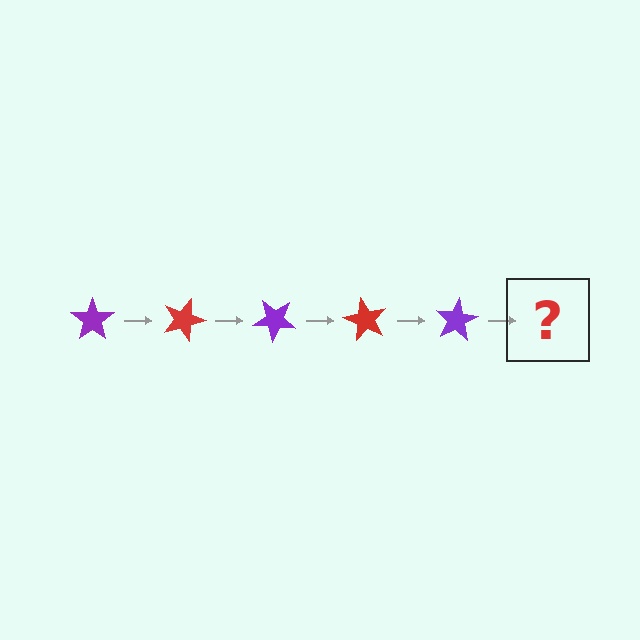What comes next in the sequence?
The next element should be a red star, rotated 100 degrees from the start.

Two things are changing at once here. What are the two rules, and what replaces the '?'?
The two rules are that it rotates 20 degrees each step and the color cycles through purple and red. The '?' should be a red star, rotated 100 degrees from the start.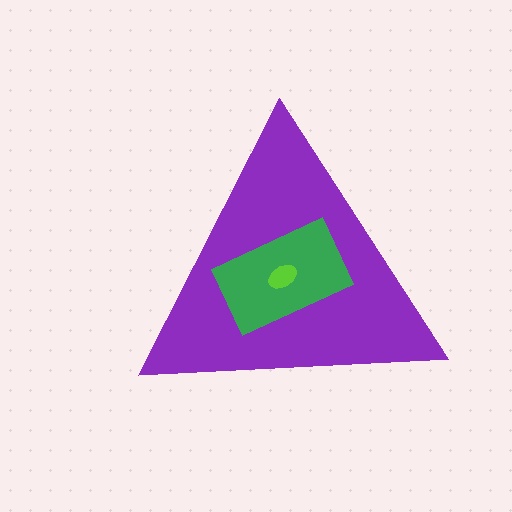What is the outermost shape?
The purple triangle.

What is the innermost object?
The lime ellipse.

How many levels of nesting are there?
3.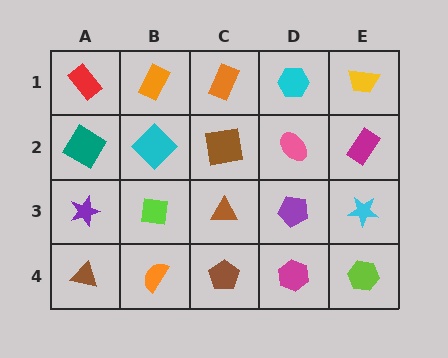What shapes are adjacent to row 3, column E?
A magenta rectangle (row 2, column E), a lime hexagon (row 4, column E), a purple pentagon (row 3, column D).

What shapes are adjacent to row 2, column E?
A yellow trapezoid (row 1, column E), a cyan star (row 3, column E), a pink ellipse (row 2, column D).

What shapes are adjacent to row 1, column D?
A pink ellipse (row 2, column D), an orange rectangle (row 1, column C), a yellow trapezoid (row 1, column E).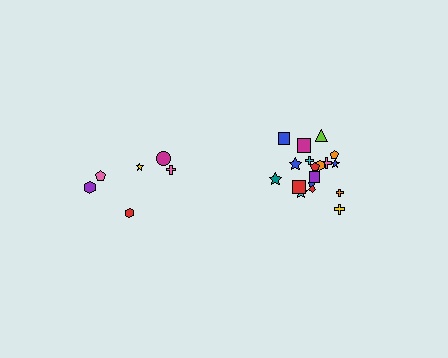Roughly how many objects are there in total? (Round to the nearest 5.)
Roughly 25 objects in total.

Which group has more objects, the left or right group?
The right group.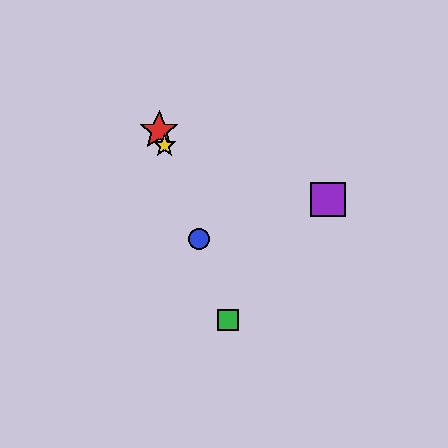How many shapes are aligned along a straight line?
4 shapes (the red star, the blue circle, the green square, the yellow star) are aligned along a straight line.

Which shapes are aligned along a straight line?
The red star, the blue circle, the green square, the yellow star are aligned along a straight line.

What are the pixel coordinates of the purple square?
The purple square is at (328, 199).